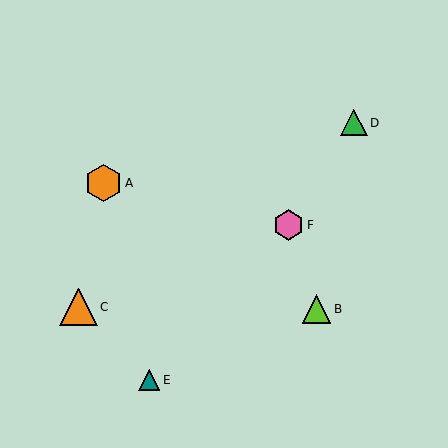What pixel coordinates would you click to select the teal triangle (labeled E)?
Click at (149, 380) to select the teal triangle E.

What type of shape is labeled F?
Shape F is a pink hexagon.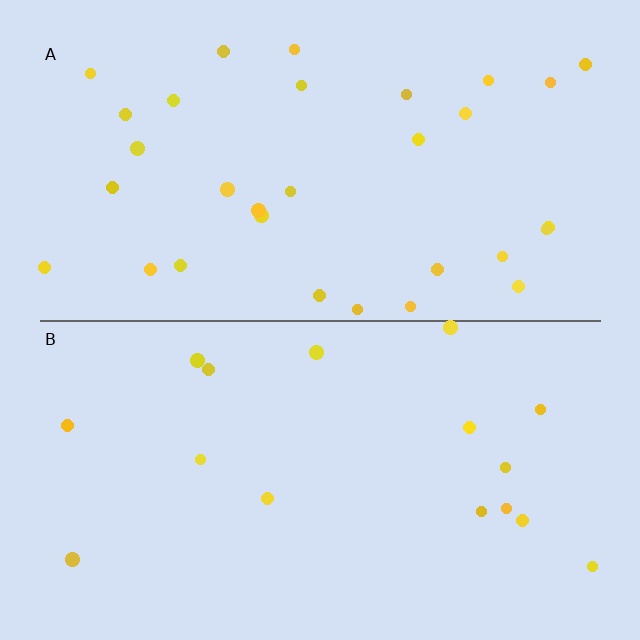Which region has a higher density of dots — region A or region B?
A (the top).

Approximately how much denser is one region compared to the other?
Approximately 1.9× — region A over region B.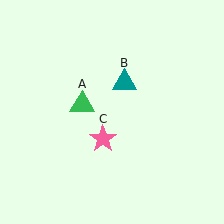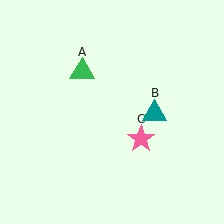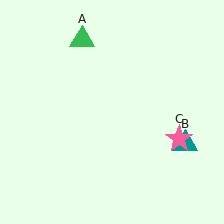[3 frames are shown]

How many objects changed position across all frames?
3 objects changed position: green triangle (object A), teal triangle (object B), pink star (object C).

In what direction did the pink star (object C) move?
The pink star (object C) moved right.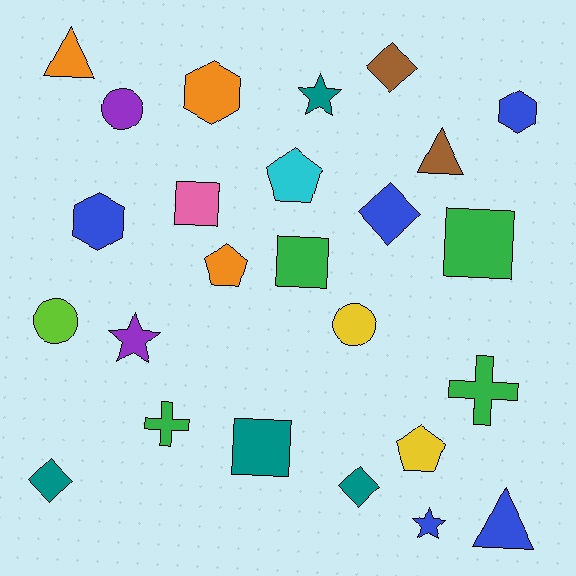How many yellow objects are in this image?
There are 2 yellow objects.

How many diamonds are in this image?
There are 4 diamonds.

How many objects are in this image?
There are 25 objects.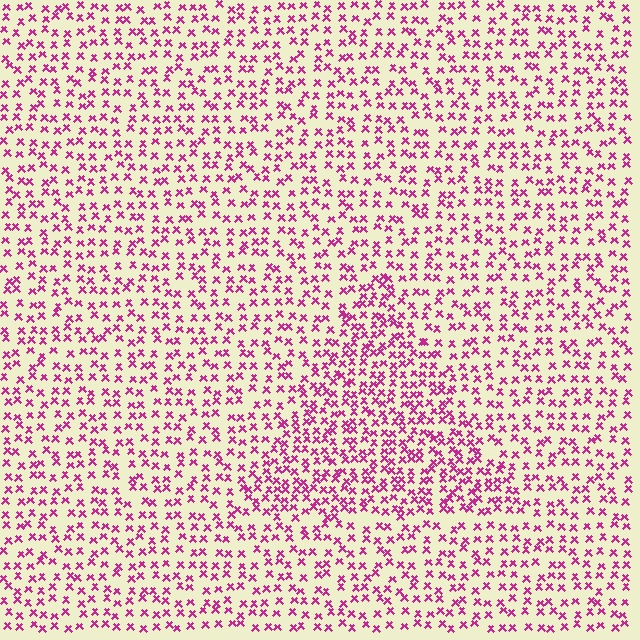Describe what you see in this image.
The image contains small magenta elements arranged at two different densities. A triangle-shaped region is visible where the elements are more densely packed than the surrounding area.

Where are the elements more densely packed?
The elements are more densely packed inside the triangle boundary.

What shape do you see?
I see a triangle.